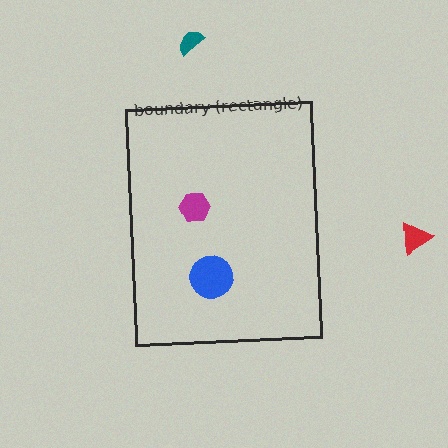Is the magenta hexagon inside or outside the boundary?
Inside.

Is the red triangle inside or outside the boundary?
Outside.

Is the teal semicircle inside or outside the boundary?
Outside.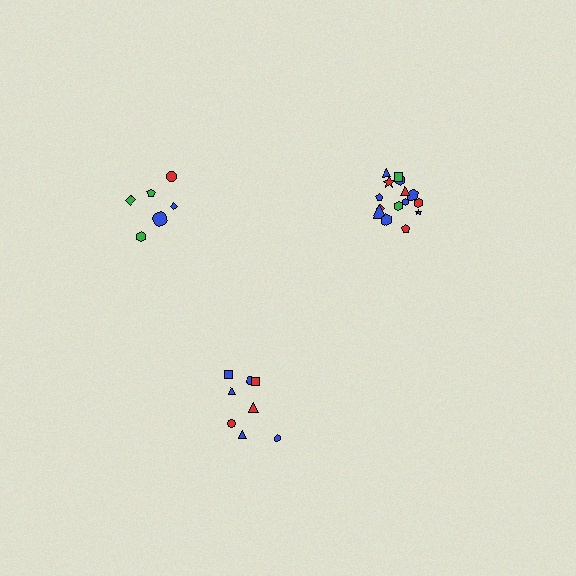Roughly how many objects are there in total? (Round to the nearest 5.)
Roughly 30 objects in total.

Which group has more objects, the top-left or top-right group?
The top-right group.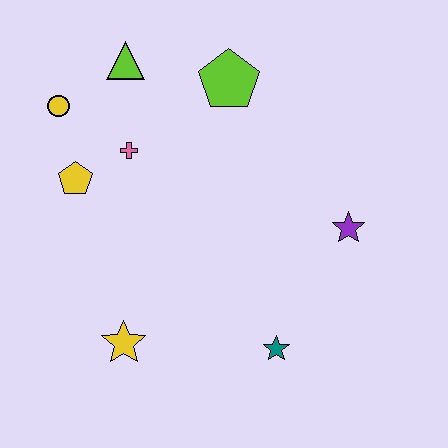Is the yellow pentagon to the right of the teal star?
No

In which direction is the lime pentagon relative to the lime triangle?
The lime pentagon is to the right of the lime triangle.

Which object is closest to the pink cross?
The yellow pentagon is closest to the pink cross.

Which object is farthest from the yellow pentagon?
The purple star is farthest from the yellow pentagon.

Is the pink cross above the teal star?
Yes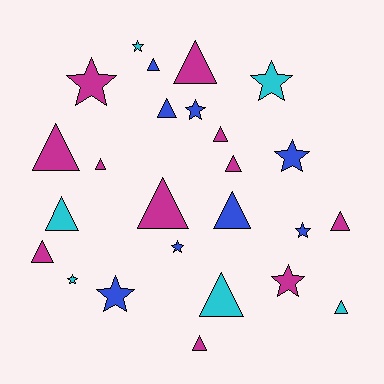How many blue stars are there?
There are 5 blue stars.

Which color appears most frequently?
Magenta, with 11 objects.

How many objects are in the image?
There are 25 objects.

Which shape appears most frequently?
Triangle, with 15 objects.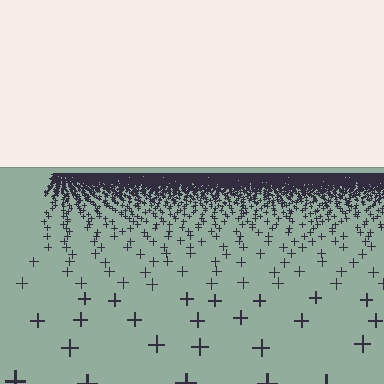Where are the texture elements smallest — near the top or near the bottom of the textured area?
Near the top.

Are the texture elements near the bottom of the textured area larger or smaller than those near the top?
Larger. Near the bottom, elements are closer to the viewer and appear at a bigger on-screen size.